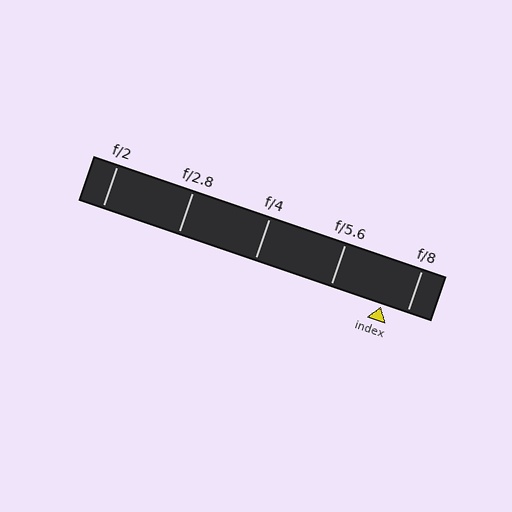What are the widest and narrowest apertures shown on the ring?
The widest aperture shown is f/2 and the narrowest is f/8.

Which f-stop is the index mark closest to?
The index mark is closest to f/8.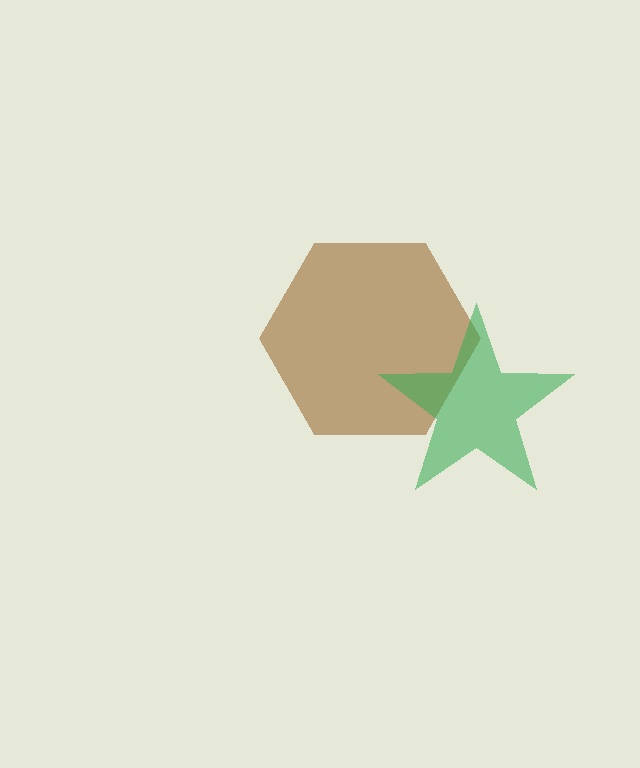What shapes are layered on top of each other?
The layered shapes are: a brown hexagon, a green star.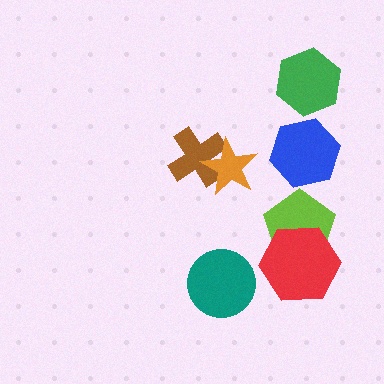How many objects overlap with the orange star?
1 object overlaps with the orange star.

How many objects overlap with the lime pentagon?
1 object overlaps with the lime pentagon.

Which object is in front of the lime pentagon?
The red hexagon is in front of the lime pentagon.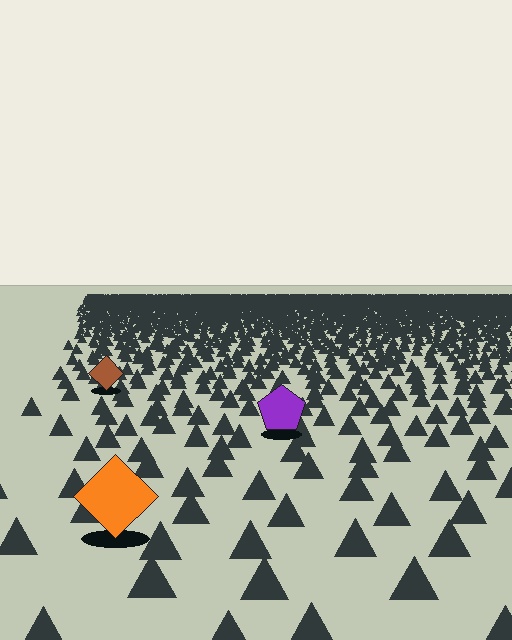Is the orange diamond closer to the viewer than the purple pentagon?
Yes. The orange diamond is closer — you can tell from the texture gradient: the ground texture is coarser near it.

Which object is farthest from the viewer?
The brown diamond is farthest from the viewer. It appears smaller and the ground texture around it is denser.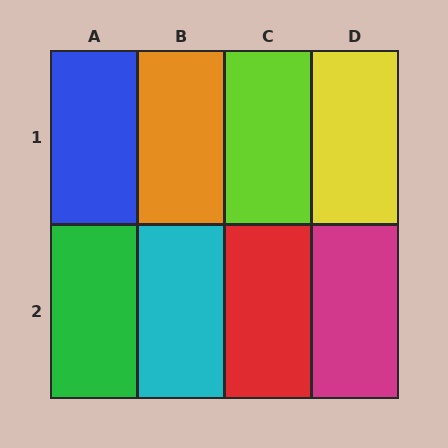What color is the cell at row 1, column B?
Orange.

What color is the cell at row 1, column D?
Yellow.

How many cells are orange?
1 cell is orange.